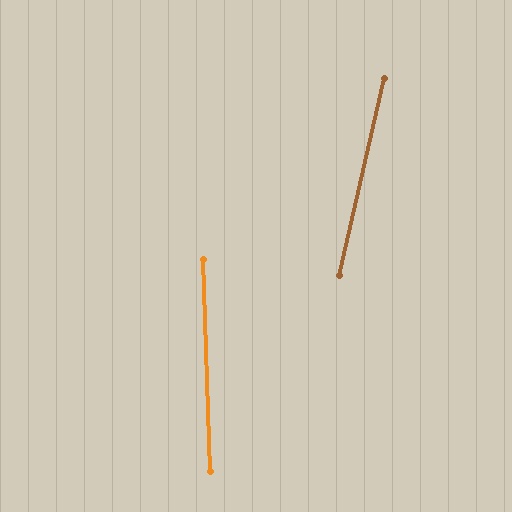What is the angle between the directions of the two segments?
Approximately 15 degrees.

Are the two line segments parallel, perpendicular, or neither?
Neither parallel nor perpendicular — they differ by about 15°.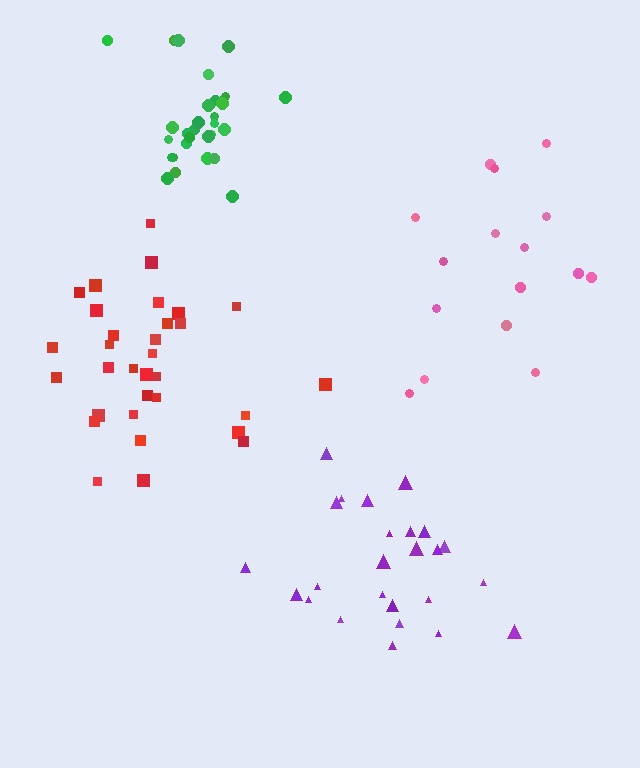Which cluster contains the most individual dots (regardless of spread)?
Red (32).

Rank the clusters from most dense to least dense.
green, red, purple, pink.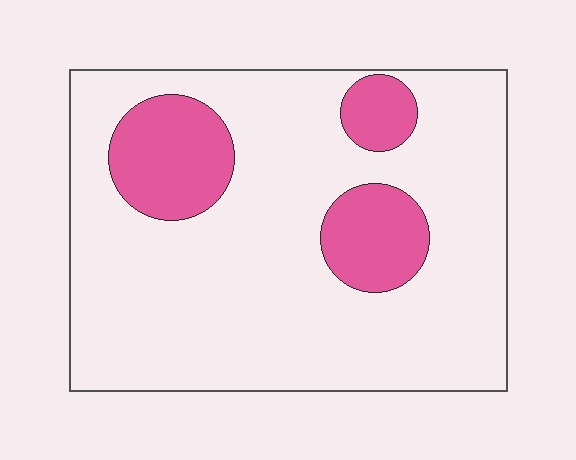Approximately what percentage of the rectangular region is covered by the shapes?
Approximately 20%.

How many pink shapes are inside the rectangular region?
3.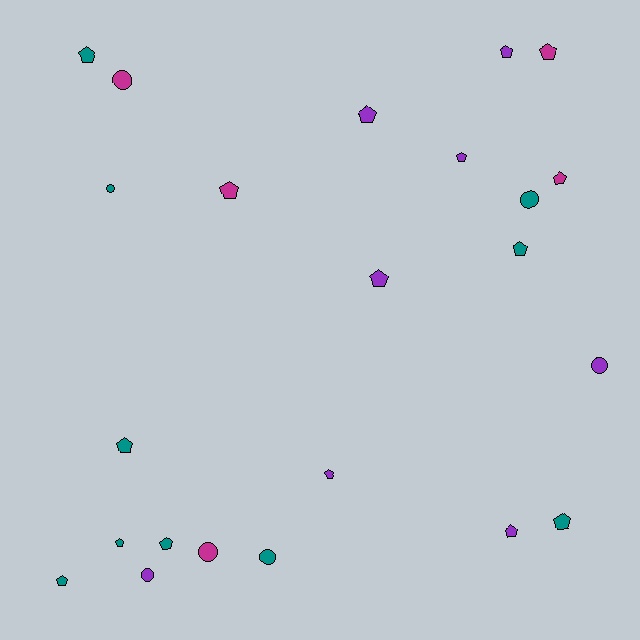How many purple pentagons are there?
There are 6 purple pentagons.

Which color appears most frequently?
Teal, with 10 objects.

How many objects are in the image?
There are 23 objects.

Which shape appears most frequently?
Pentagon, with 16 objects.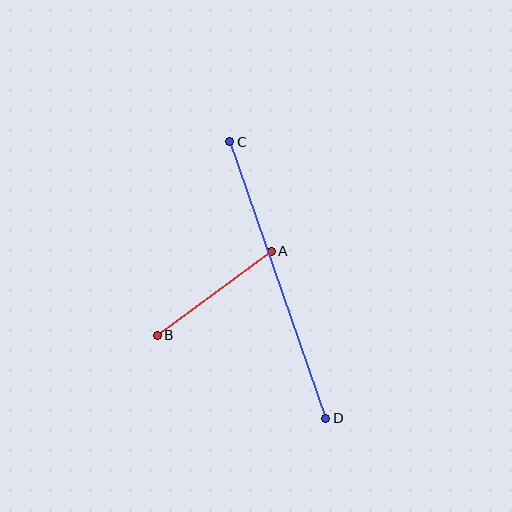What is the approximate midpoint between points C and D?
The midpoint is at approximately (278, 280) pixels.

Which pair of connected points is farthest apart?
Points C and D are farthest apart.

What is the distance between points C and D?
The distance is approximately 293 pixels.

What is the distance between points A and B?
The distance is approximately 142 pixels.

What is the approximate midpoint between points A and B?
The midpoint is at approximately (214, 293) pixels.